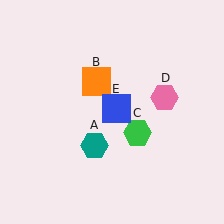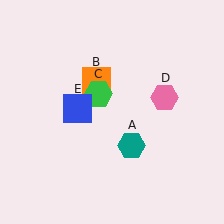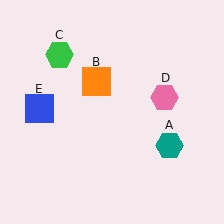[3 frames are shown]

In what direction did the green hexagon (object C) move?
The green hexagon (object C) moved up and to the left.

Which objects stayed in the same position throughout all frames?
Orange square (object B) and pink hexagon (object D) remained stationary.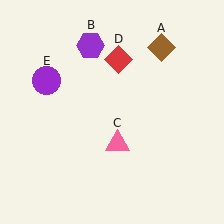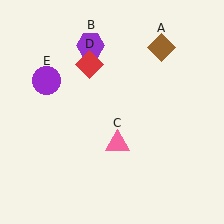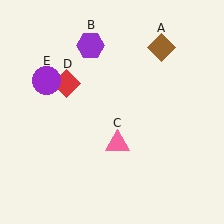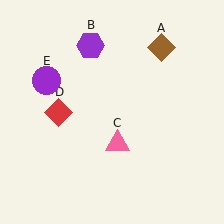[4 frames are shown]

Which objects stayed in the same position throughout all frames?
Brown diamond (object A) and purple hexagon (object B) and pink triangle (object C) and purple circle (object E) remained stationary.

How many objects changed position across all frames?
1 object changed position: red diamond (object D).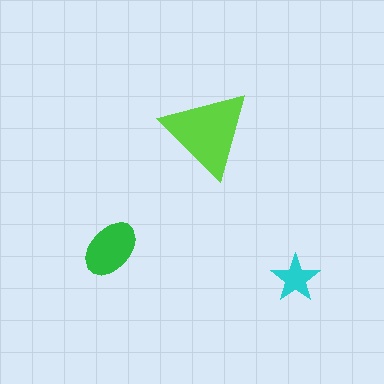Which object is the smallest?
The cyan star.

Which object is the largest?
The lime triangle.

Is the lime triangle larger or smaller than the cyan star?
Larger.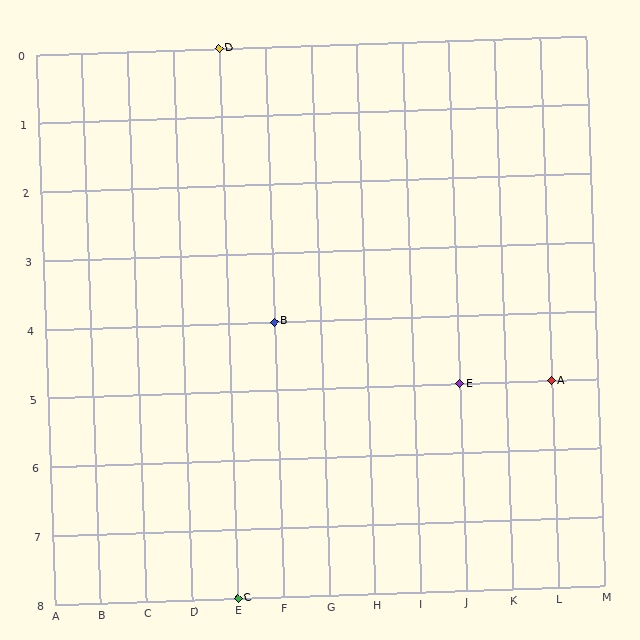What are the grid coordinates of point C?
Point C is at grid coordinates (E, 8).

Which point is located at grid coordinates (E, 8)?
Point C is at (E, 8).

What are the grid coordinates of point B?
Point B is at grid coordinates (F, 4).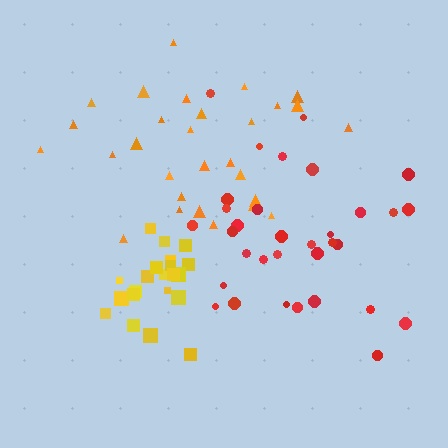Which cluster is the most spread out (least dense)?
Red.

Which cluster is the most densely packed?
Yellow.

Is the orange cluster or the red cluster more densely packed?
Orange.